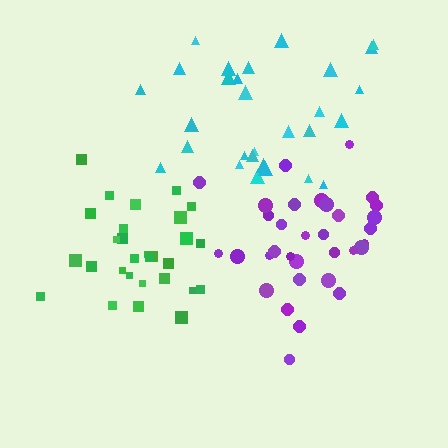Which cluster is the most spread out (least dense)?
Cyan.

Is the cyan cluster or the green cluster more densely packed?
Green.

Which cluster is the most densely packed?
Purple.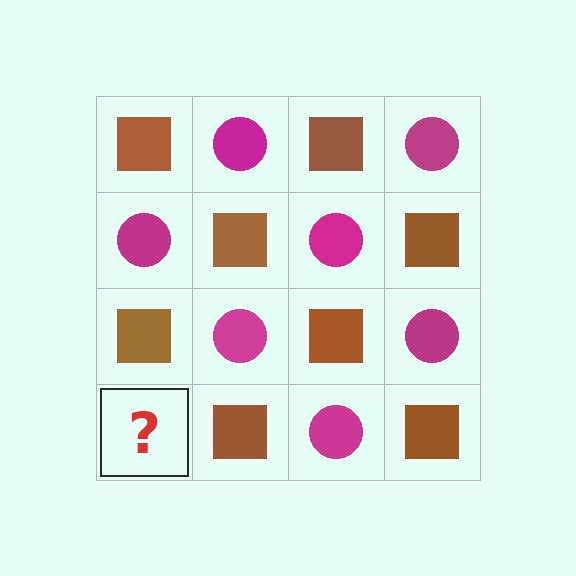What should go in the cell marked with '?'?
The missing cell should contain a magenta circle.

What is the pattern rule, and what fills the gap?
The rule is that it alternates brown square and magenta circle in a checkerboard pattern. The gap should be filled with a magenta circle.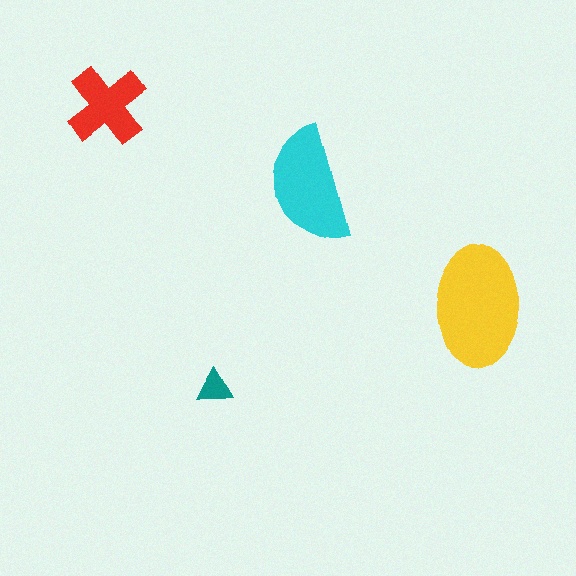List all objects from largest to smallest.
The yellow ellipse, the cyan semicircle, the red cross, the teal triangle.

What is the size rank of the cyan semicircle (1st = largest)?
2nd.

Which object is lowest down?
The teal triangle is bottommost.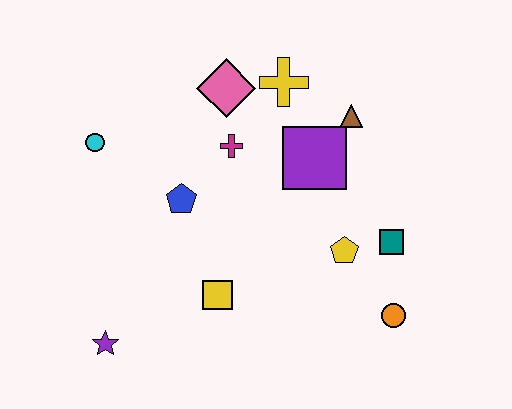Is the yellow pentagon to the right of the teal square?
No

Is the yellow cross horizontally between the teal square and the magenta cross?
Yes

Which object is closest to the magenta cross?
The pink diamond is closest to the magenta cross.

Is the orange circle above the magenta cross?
No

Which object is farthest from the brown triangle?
The purple star is farthest from the brown triangle.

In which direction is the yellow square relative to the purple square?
The yellow square is below the purple square.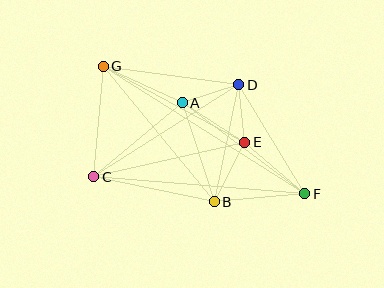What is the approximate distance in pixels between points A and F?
The distance between A and F is approximately 152 pixels.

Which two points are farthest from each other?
Points F and G are farthest from each other.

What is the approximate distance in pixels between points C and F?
The distance between C and F is approximately 212 pixels.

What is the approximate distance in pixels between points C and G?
The distance between C and G is approximately 111 pixels.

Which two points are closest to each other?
Points D and E are closest to each other.